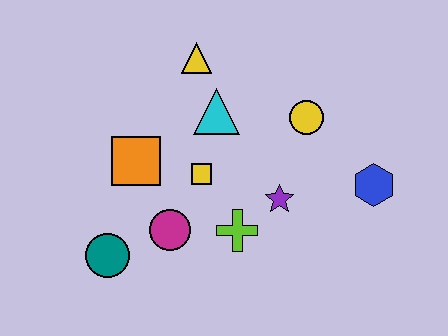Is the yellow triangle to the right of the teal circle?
Yes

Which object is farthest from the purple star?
The teal circle is farthest from the purple star.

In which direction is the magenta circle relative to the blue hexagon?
The magenta circle is to the left of the blue hexagon.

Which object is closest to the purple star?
The lime cross is closest to the purple star.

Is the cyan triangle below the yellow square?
No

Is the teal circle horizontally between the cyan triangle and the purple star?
No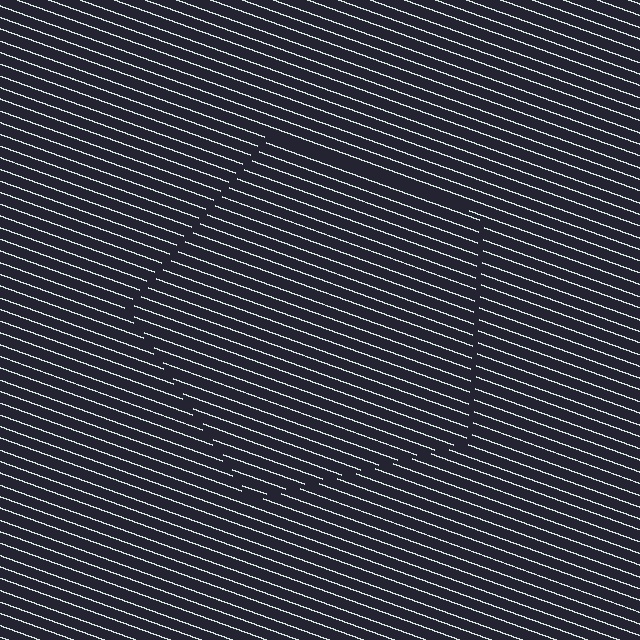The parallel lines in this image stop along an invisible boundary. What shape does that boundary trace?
An illusory pentagon. The interior of the shape contains the same grating, shifted by half a period — the contour is defined by the phase discontinuity where line-ends from the inner and outer gratings abut.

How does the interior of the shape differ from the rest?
The interior of the shape contains the same grating, shifted by half a period — the contour is defined by the phase discontinuity where line-ends from the inner and outer gratings abut.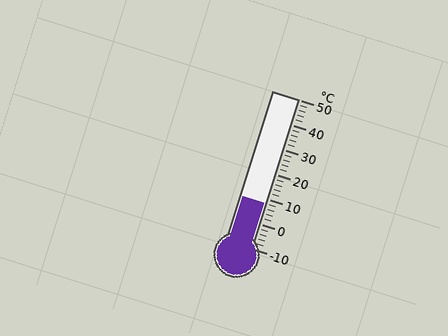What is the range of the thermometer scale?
The thermometer scale ranges from -10°C to 50°C.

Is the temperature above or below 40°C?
The temperature is below 40°C.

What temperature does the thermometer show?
The thermometer shows approximately 8°C.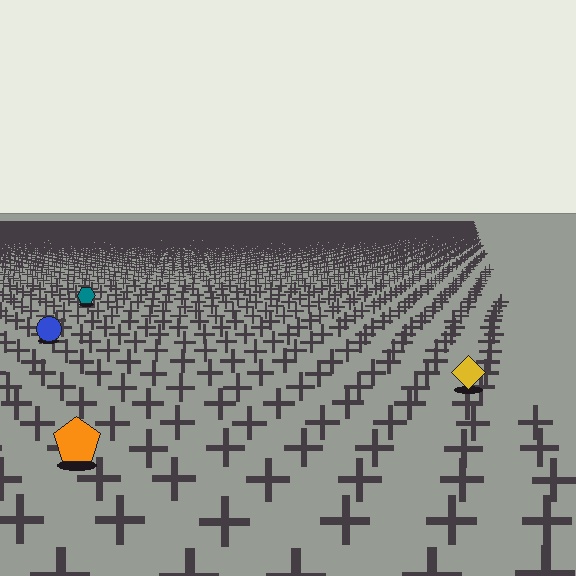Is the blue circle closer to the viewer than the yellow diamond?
No. The yellow diamond is closer — you can tell from the texture gradient: the ground texture is coarser near it.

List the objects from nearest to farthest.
From nearest to farthest: the orange pentagon, the yellow diamond, the blue circle, the teal hexagon.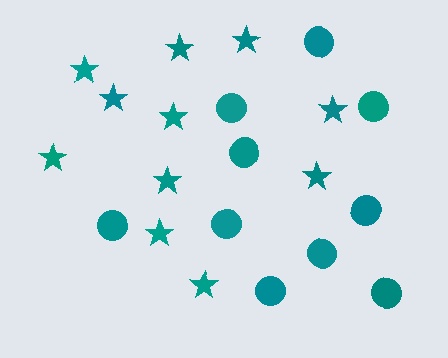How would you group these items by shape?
There are 2 groups: one group of circles (10) and one group of stars (11).